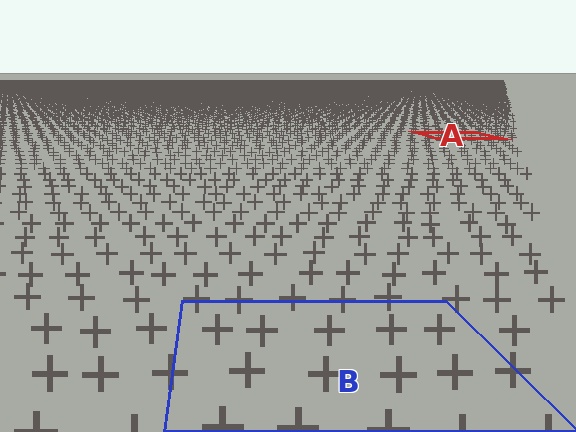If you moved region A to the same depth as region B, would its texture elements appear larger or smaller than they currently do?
They would appear larger. At a closer depth, the same texture elements are projected at a bigger on-screen size.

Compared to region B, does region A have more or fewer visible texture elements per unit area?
Region A has more texture elements per unit area — they are packed more densely because it is farther away.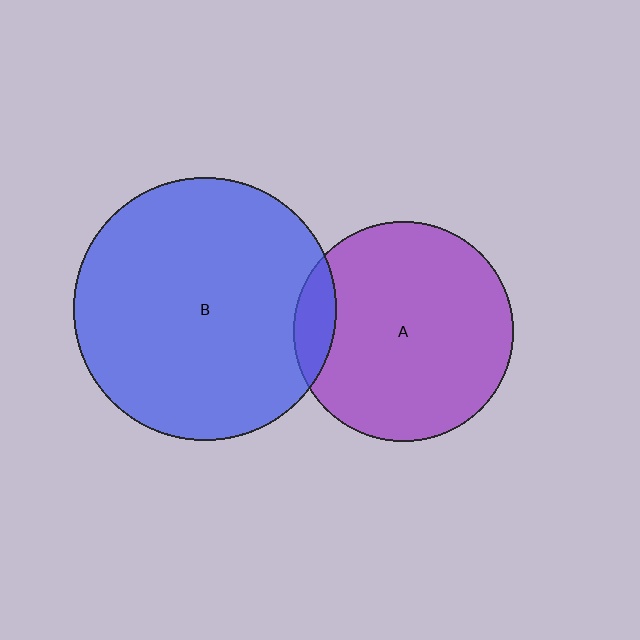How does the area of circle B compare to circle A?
Approximately 1.4 times.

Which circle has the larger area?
Circle B (blue).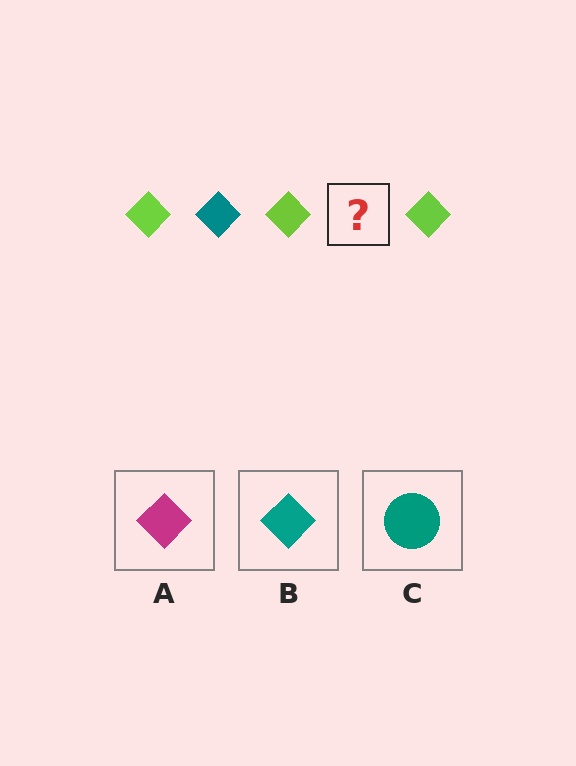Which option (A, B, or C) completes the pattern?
B.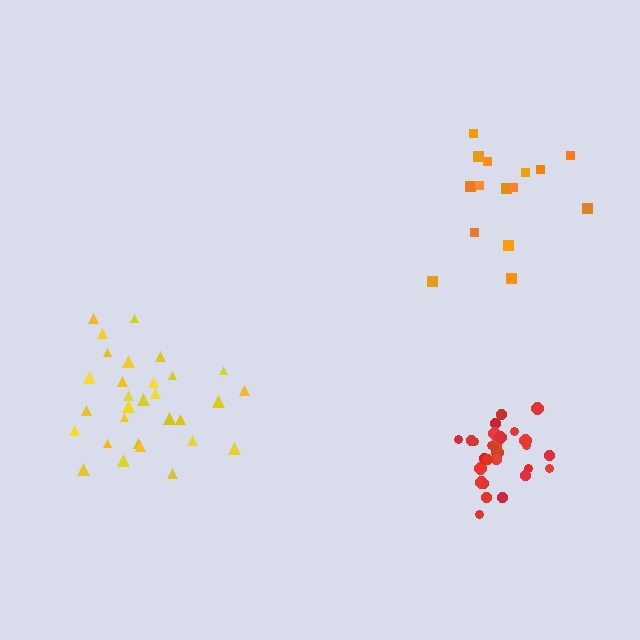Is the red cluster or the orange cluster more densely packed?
Red.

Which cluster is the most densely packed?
Red.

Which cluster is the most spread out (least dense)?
Orange.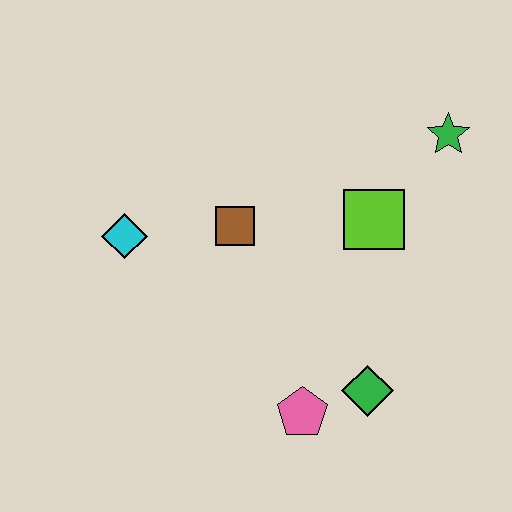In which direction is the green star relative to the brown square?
The green star is to the right of the brown square.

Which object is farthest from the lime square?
The cyan diamond is farthest from the lime square.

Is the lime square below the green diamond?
No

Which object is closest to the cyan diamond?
The brown square is closest to the cyan diamond.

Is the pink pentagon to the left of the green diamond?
Yes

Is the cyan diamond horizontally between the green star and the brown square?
No